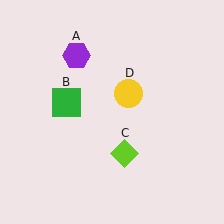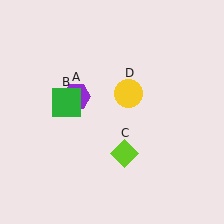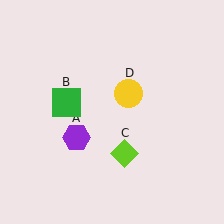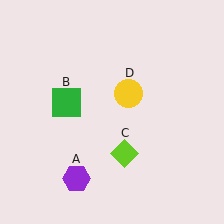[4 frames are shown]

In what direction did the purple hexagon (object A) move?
The purple hexagon (object A) moved down.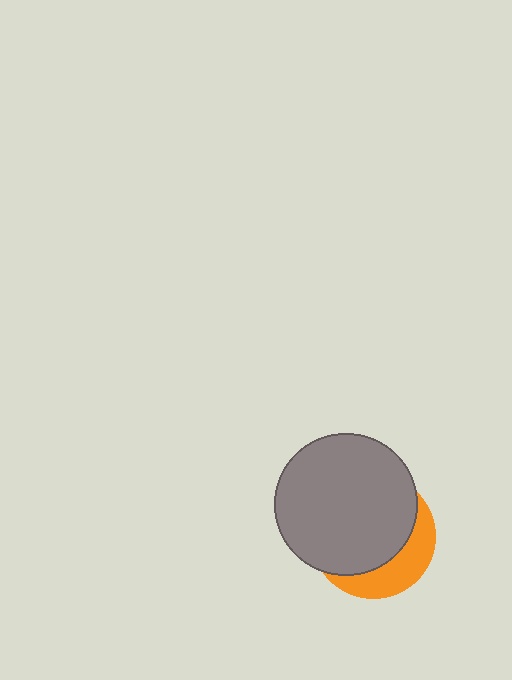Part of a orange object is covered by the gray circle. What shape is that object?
It is a circle.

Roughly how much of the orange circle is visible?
A small part of it is visible (roughly 31%).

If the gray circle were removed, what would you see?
You would see the complete orange circle.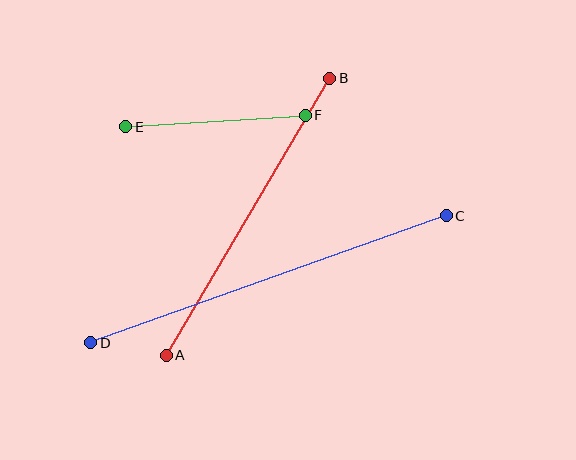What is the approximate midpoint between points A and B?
The midpoint is at approximately (248, 217) pixels.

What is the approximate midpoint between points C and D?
The midpoint is at approximately (269, 279) pixels.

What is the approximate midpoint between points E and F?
The midpoint is at approximately (216, 121) pixels.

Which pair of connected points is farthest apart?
Points C and D are farthest apart.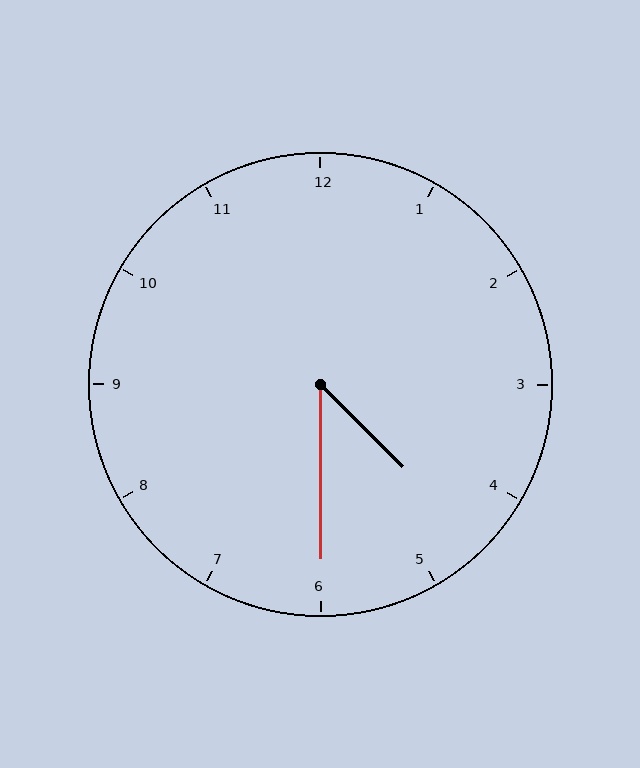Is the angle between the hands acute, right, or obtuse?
It is acute.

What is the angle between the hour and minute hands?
Approximately 45 degrees.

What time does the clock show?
4:30.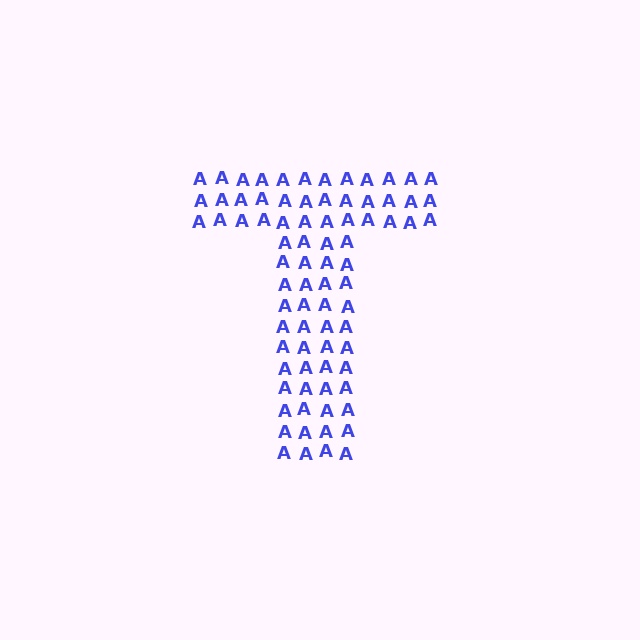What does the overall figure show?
The overall figure shows the letter T.